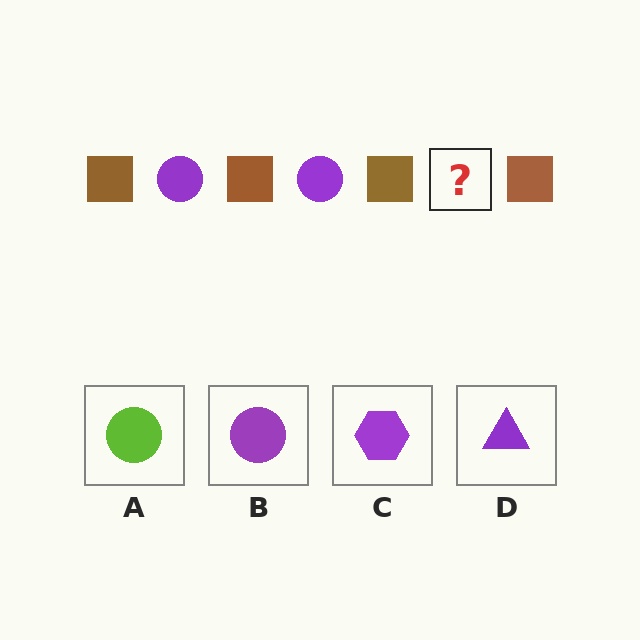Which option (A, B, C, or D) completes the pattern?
B.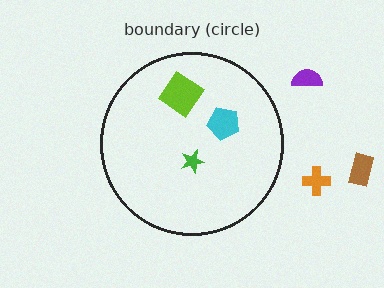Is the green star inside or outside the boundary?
Inside.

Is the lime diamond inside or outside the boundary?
Inside.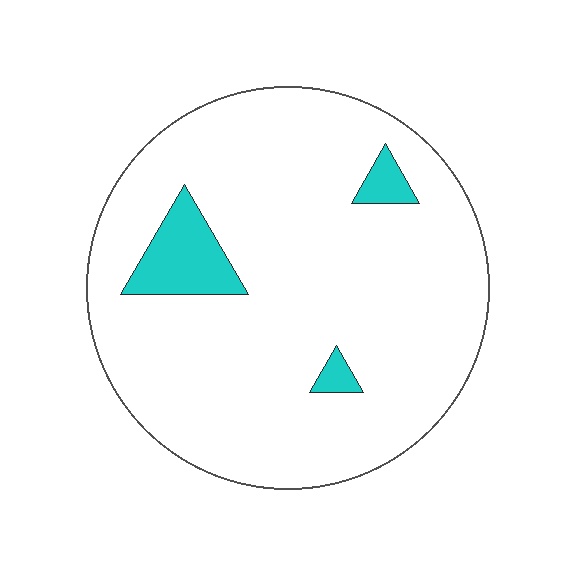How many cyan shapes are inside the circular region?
3.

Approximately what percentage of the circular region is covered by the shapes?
Approximately 10%.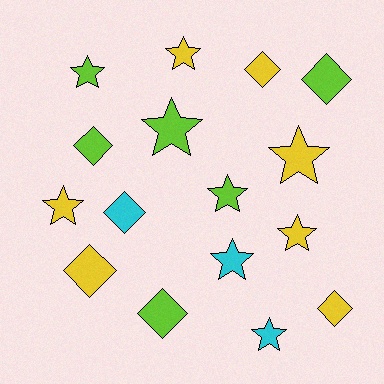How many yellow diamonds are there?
There are 3 yellow diamonds.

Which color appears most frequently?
Yellow, with 7 objects.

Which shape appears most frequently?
Star, with 9 objects.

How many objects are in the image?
There are 16 objects.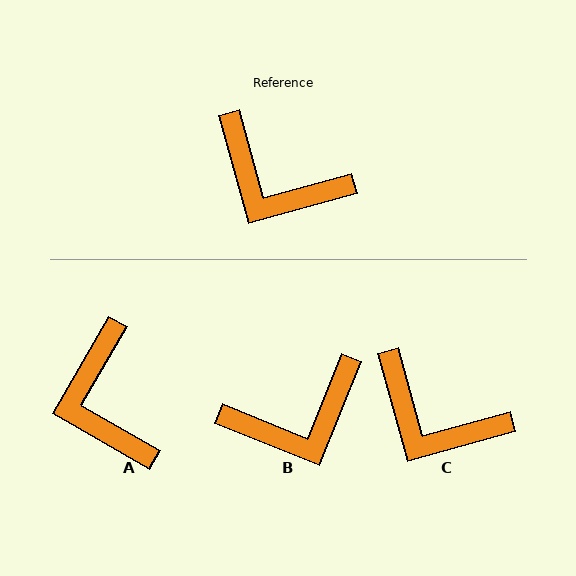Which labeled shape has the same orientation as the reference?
C.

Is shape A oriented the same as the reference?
No, it is off by about 46 degrees.